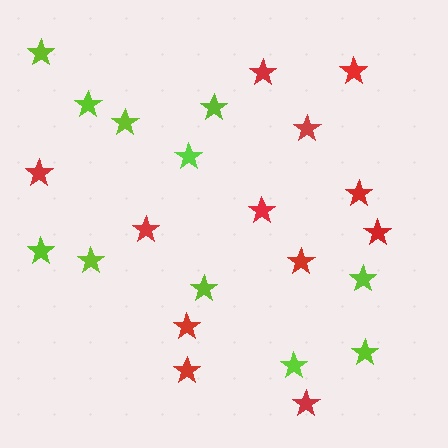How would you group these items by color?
There are 2 groups: one group of red stars (12) and one group of lime stars (11).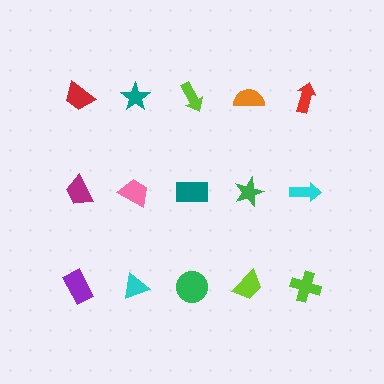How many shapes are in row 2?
5 shapes.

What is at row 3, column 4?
A lime trapezoid.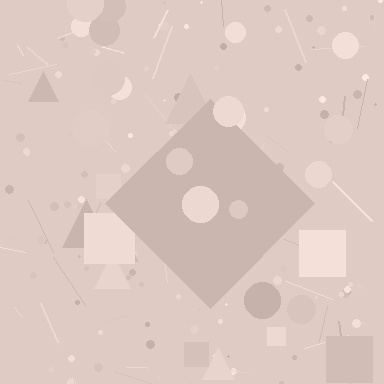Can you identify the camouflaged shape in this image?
The camouflaged shape is a diamond.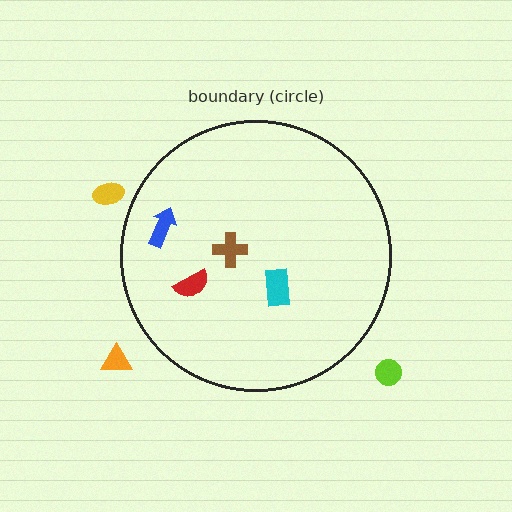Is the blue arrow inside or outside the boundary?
Inside.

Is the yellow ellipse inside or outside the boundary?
Outside.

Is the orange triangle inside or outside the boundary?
Outside.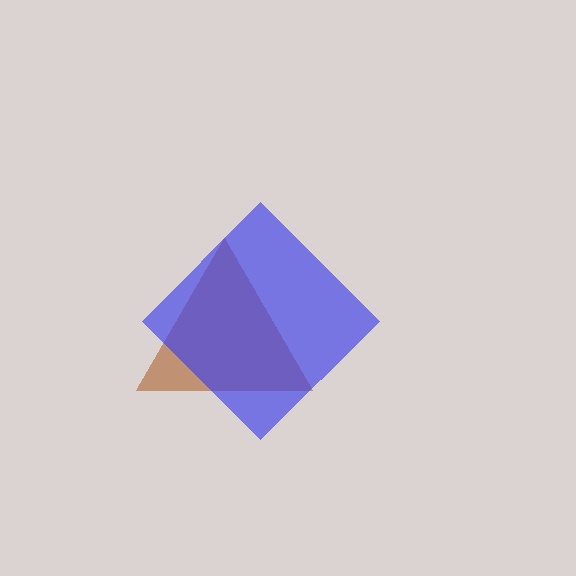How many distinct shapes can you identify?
There are 2 distinct shapes: a brown triangle, a blue diamond.